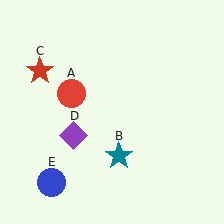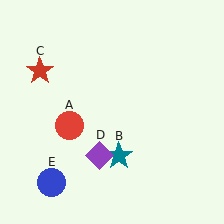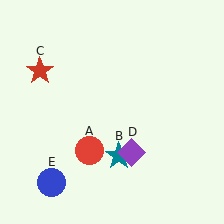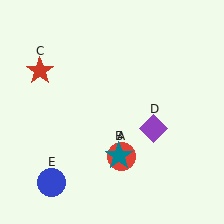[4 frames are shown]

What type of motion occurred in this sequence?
The red circle (object A), purple diamond (object D) rotated counterclockwise around the center of the scene.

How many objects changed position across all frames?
2 objects changed position: red circle (object A), purple diamond (object D).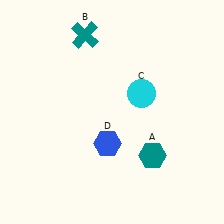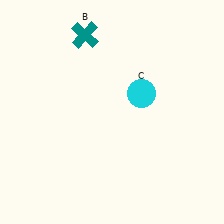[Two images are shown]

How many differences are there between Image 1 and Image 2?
There are 2 differences between the two images.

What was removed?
The teal hexagon (A), the blue hexagon (D) were removed in Image 2.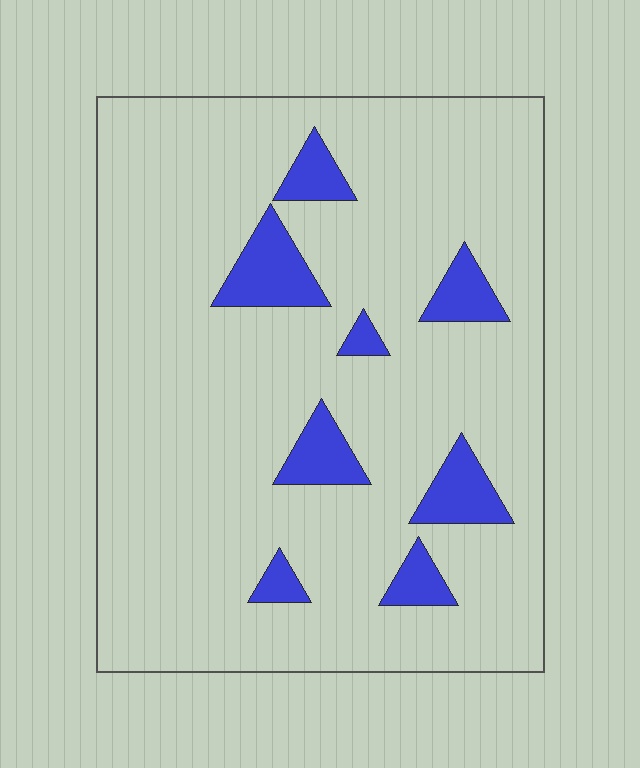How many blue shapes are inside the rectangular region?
8.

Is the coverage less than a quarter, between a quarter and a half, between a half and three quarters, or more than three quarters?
Less than a quarter.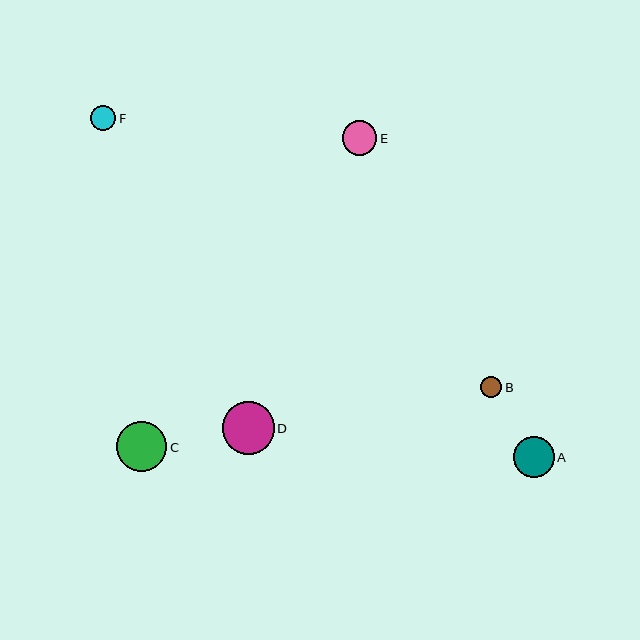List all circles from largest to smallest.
From largest to smallest: D, C, A, E, F, B.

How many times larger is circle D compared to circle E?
Circle D is approximately 1.5 times the size of circle E.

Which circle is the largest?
Circle D is the largest with a size of approximately 52 pixels.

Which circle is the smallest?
Circle B is the smallest with a size of approximately 21 pixels.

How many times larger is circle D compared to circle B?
Circle D is approximately 2.5 times the size of circle B.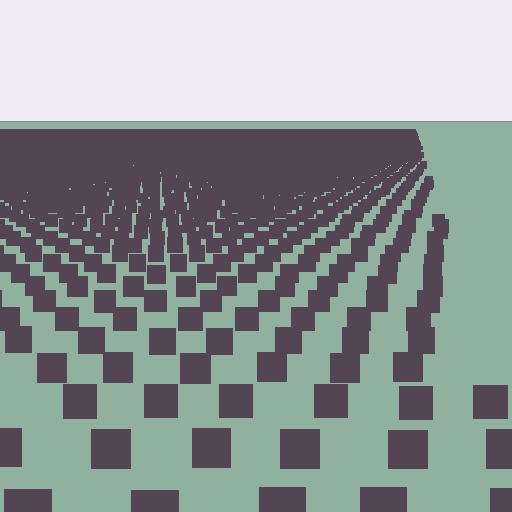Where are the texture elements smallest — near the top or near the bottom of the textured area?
Near the top.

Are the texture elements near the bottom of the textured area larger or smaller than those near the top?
Larger. Near the bottom, elements are closer to the viewer and appear at a bigger on-screen size.